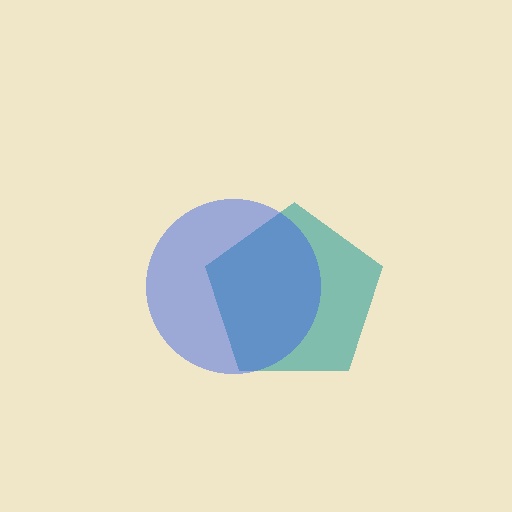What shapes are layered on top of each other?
The layered shapes are: a teal pentagon, a blue circle.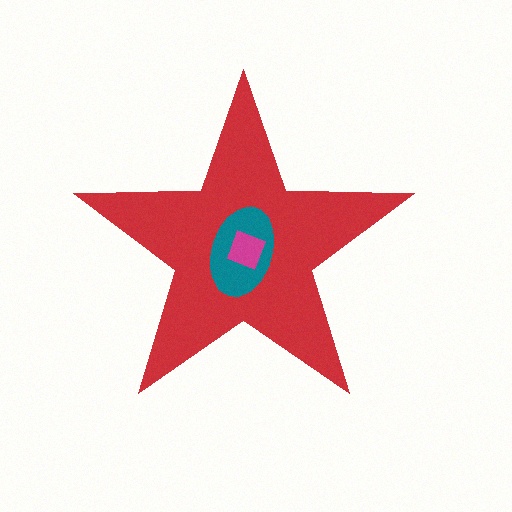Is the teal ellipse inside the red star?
Yes.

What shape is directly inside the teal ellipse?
The magenta square.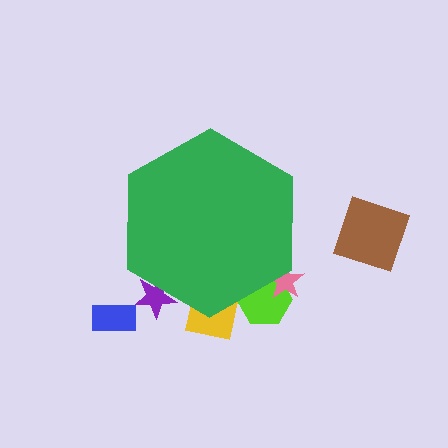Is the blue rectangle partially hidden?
No, the blue rectangle is fully visible.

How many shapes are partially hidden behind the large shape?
4 shapes are partially hidden.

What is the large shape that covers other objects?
A green hexagon.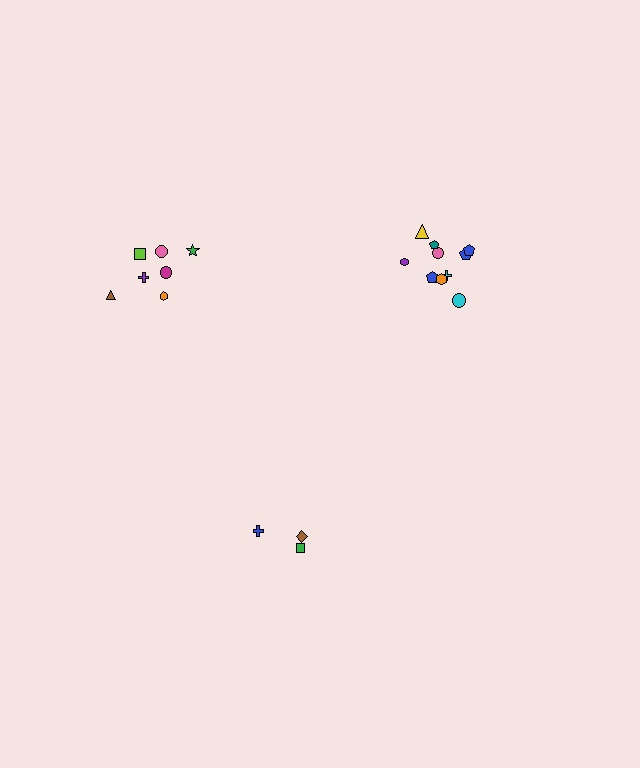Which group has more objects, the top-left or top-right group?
The top-right group.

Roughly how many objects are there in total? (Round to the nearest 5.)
Roughly 20 objects in total.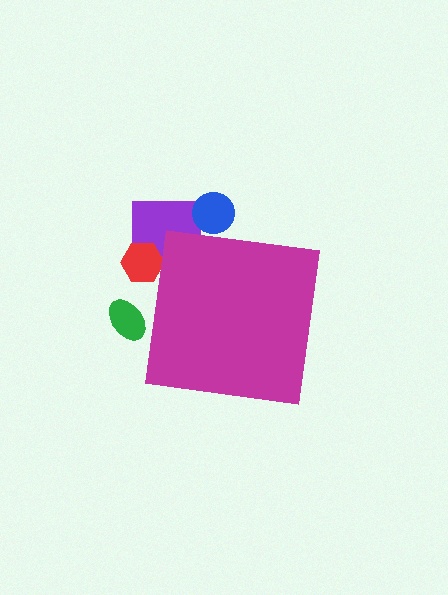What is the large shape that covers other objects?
A magenta square.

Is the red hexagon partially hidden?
Yes, the red hexagon is partially hidden behind the magenta square.